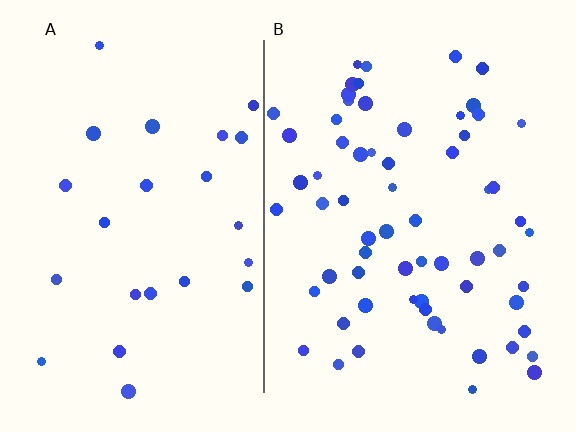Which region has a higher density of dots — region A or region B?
B (the right).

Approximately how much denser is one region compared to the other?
Approximately 2.6× — region B over region A.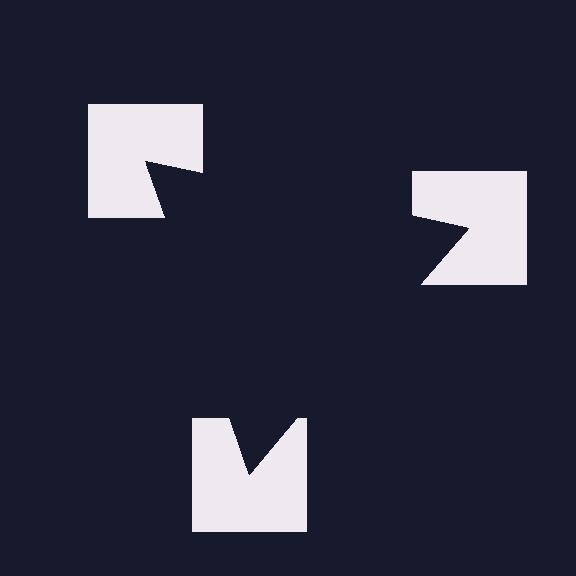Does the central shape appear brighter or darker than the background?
It typically appears slightly darker than the background, even though no actual brightness change is drawn.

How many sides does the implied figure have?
3 sides.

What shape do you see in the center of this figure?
An illusory triangle — its edges are inferred from the aligned wedge cuts in the notched squares, not physically drawn.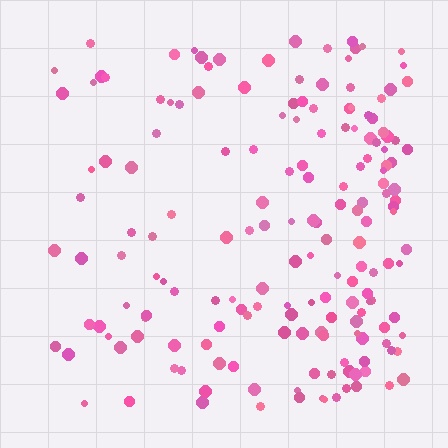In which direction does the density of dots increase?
From left to right, with the right side densest.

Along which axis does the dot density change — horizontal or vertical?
Horizontal.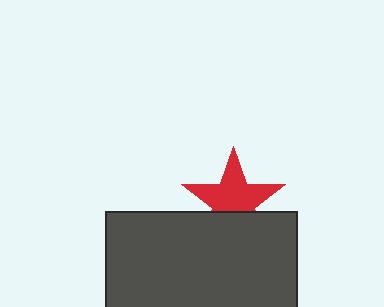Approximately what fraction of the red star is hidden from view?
Roughly 32% of the red star is hidden behind the dark gray rectangle.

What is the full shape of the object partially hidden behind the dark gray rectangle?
The partially hidden object is a red star.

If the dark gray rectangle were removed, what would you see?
You would see the complete red star.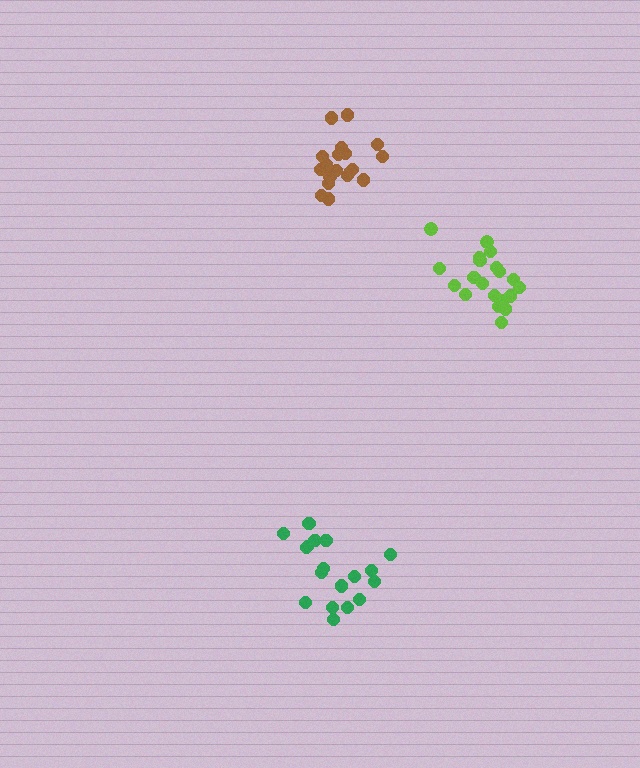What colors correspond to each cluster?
The clusters are colored: green, brown, lime.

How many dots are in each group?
Group 1: 18 dots, Group 2: 20 dots, Group 3: 20 dots (58 total).